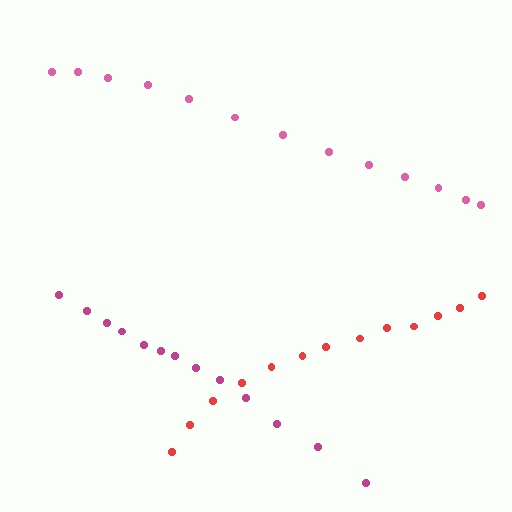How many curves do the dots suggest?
There are 3 distinct paths.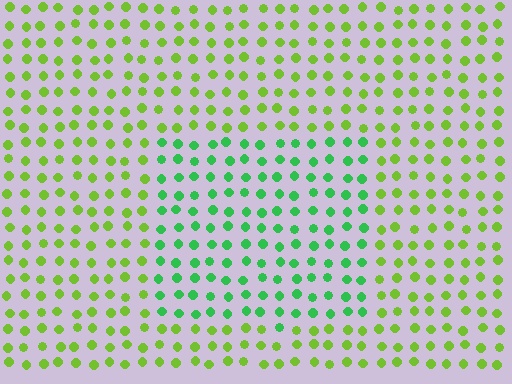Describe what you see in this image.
The image is filled with small lime elements in a uniform arrangement. A rectangle-shaped region is visible where the elements are tinted to a slightly different hue, forming a subtle color boundary.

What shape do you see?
I see a rectangle.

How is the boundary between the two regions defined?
The boundary is defined purely by a slight shift in hue (about 41 degrees). Spacing, size, and orientation are identical on both sides.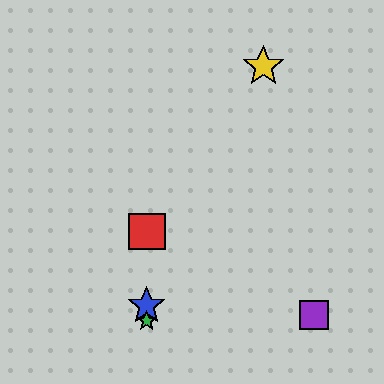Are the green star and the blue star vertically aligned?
Yes, both are at x≈147.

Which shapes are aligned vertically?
The red square, the blue star, the green star are aligned vertically.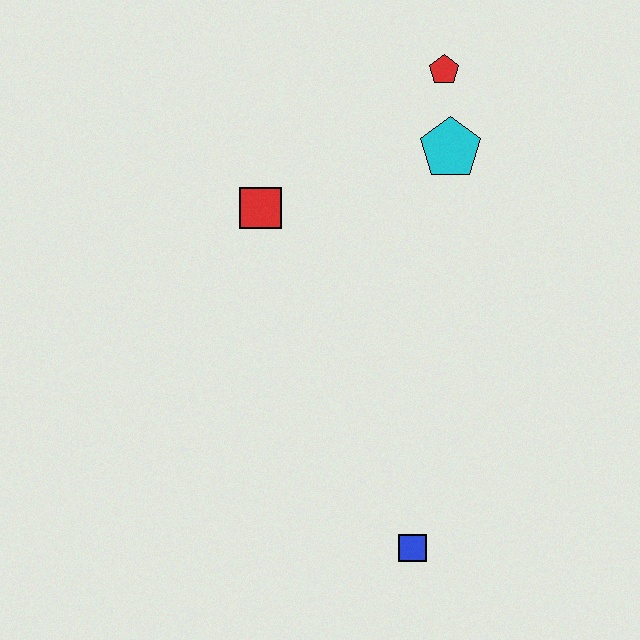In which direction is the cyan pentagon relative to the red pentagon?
The cyan pentagon is below the red pentagon.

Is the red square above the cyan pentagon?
No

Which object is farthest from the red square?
The blue square is farthest from the red square.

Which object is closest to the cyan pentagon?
The red pentagon is closest to the cyan pentagon.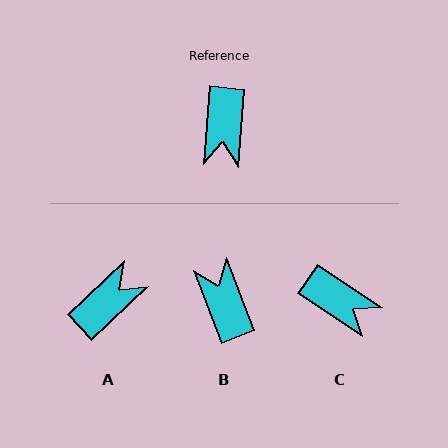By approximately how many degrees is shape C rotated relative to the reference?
Approximately 62 degrees counter-clockwise.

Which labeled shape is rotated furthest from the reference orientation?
B, about 154 degrees away.